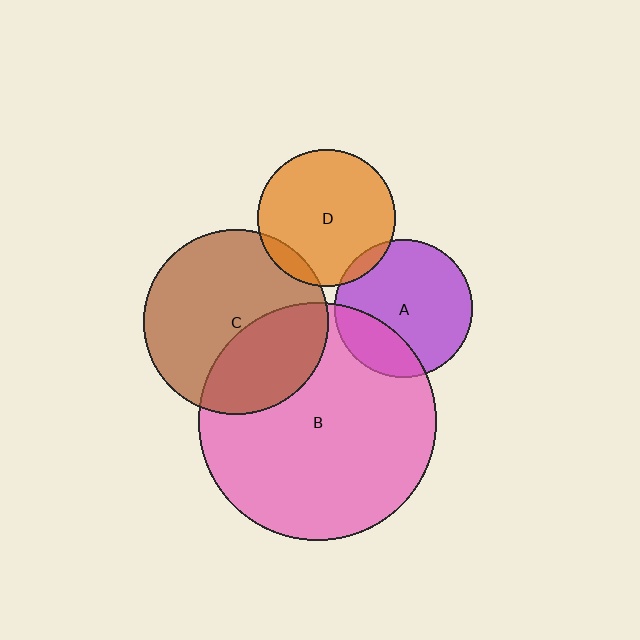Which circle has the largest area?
Circle B (pink).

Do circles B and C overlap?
Yes.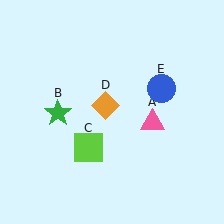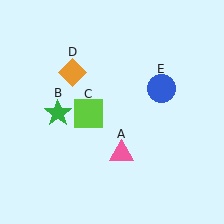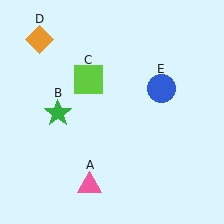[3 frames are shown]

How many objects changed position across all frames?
3 objects changed position: pink triangle (object A), lime square (object C), orange diamond (object D).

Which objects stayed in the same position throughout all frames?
Green star (object B) and blue circle (object E) remained stationary.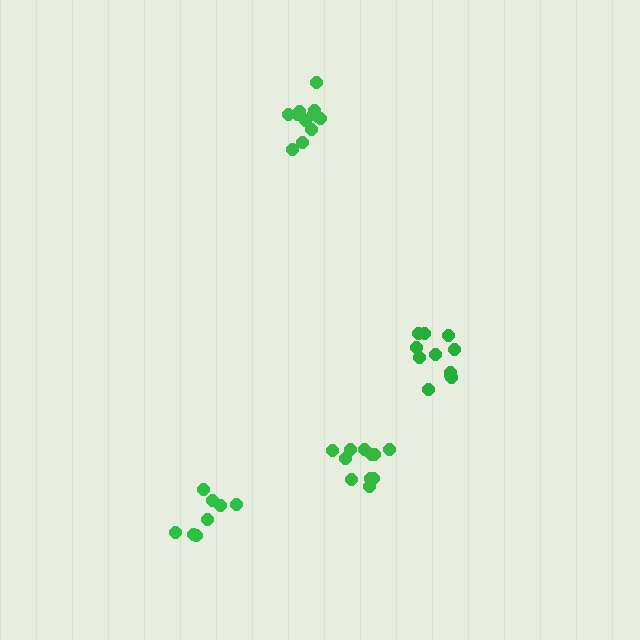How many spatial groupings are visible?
There are 4 spatial groupings.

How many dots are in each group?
Group 1: 11 dots, Group 2: 12 dots, Group 3: 8 dots, Group 4: 11 dots (42 total).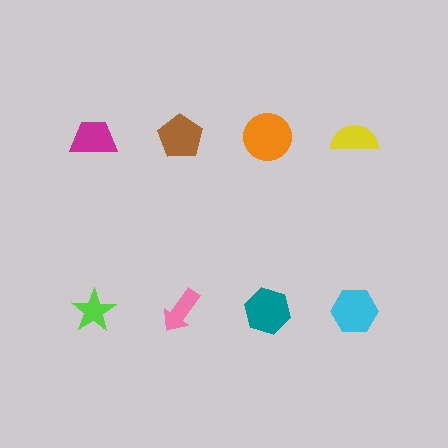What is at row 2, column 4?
A cyan hexagon.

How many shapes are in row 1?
4 shapes.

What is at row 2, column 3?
A teal hexagon.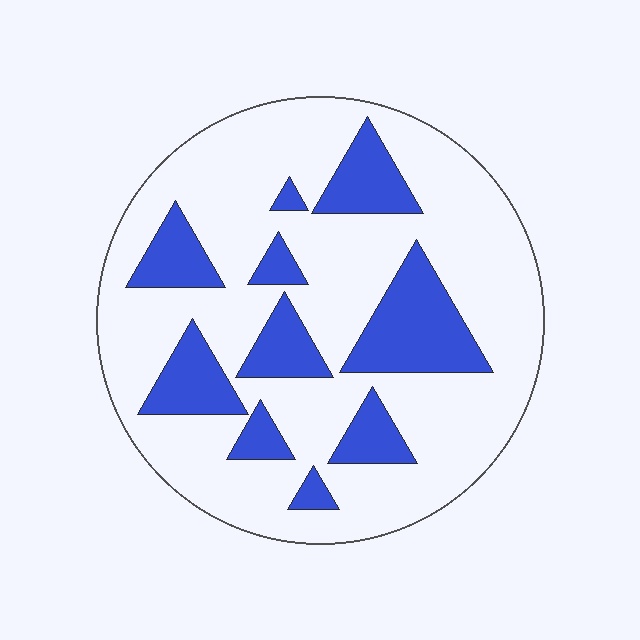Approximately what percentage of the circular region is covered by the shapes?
Approximately 25%.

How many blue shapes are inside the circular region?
10.